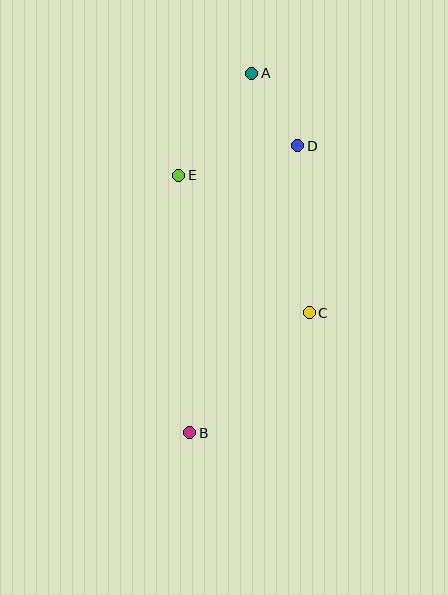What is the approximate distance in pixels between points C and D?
The distance between C and D is approximately 167 pixels.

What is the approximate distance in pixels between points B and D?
The distance between B and D is approximately 307 pixels.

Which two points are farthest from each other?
Points A and B are farthest from each other.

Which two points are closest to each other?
Points A and D are closest to each other.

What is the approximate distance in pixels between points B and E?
The distance between B and E is approximately 258 pixels.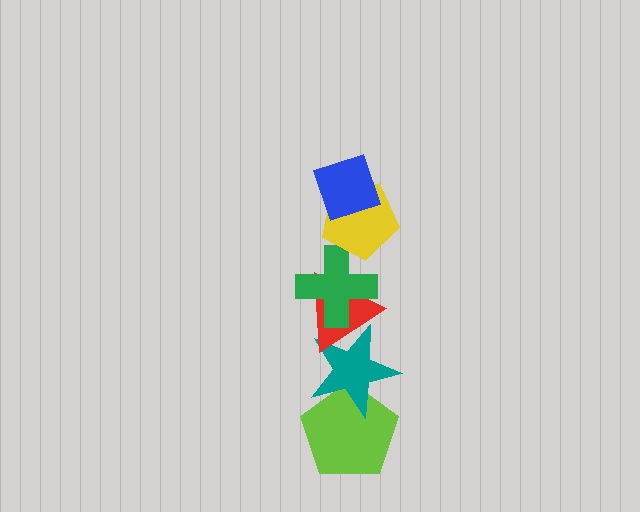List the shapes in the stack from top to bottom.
From top to bottom: the blue diamond, the yellow pentagon, the green cross, the red triangle, the teal star, the lime pentagon.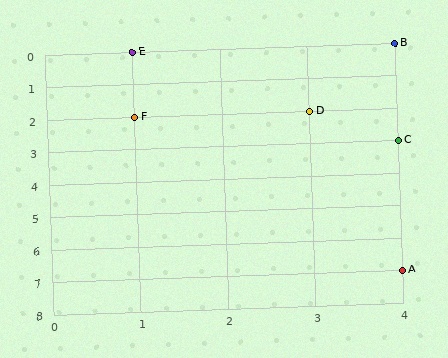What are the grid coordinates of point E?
Point E is at grid coordinates (1, 0).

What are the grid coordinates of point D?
Point D is at grid coordinates (3, 2).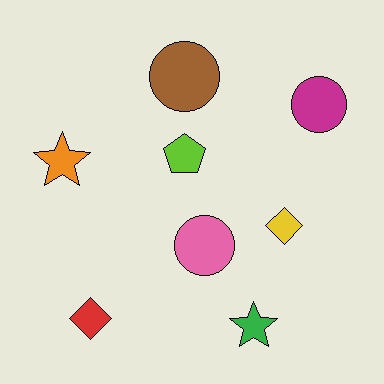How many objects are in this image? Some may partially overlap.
There are 8 objects.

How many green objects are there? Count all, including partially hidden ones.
There is 1 green object.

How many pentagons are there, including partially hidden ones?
There is 1 pentagon.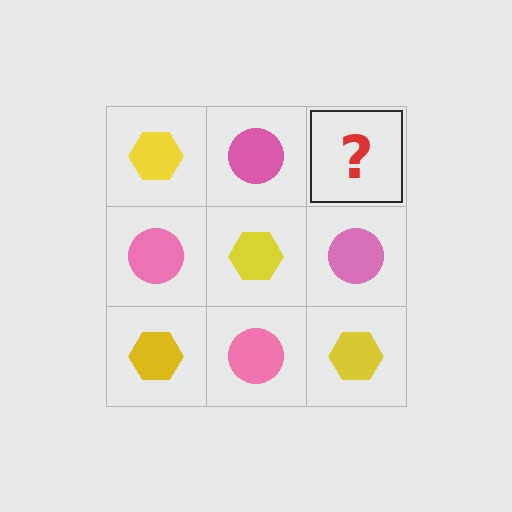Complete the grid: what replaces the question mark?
The question mark should be replaced with a yellow hexagon.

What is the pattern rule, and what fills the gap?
The rule is that it alternates yellow hexagon and pink circle in a checkerboard pattern. The gap should be filled with a yellow hexagon.